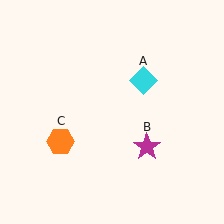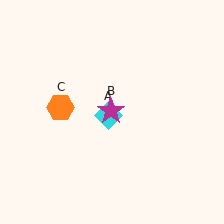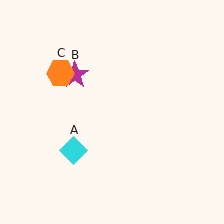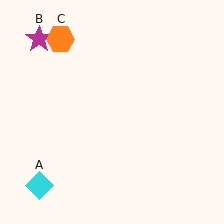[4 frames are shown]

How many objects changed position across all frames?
3 objects changed position: cyan diamond (object A), magenta star (object B), orange hexagon (object C).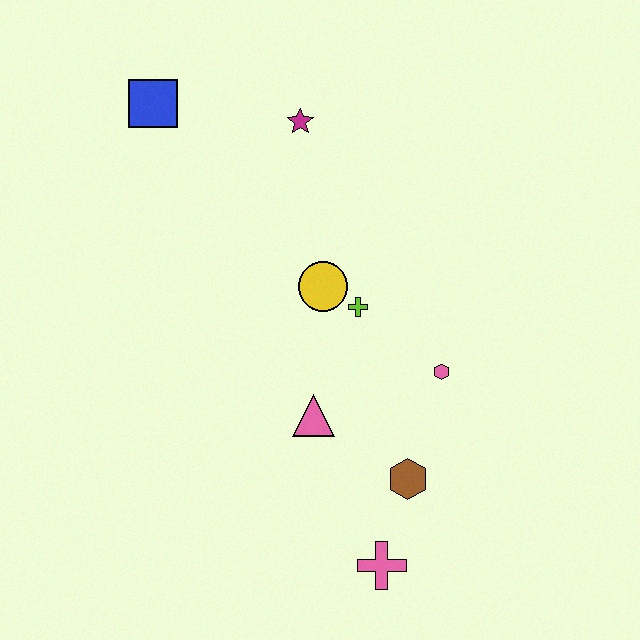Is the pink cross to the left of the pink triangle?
No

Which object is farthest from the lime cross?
The blue square is farthest from the lime cross.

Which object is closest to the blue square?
The magenta star is closest to the blue square.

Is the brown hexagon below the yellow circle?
Yes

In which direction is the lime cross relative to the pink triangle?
The lime cross is above the pink triangle.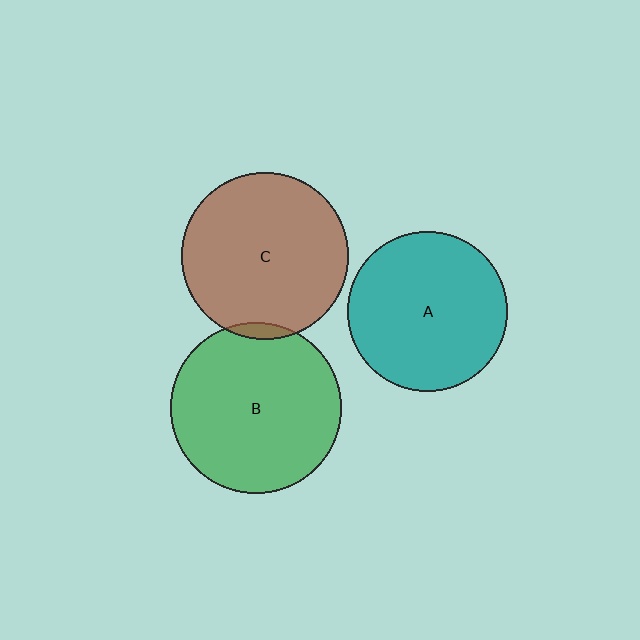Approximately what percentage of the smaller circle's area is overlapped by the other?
Approximately 5%.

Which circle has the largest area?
Circle B (green).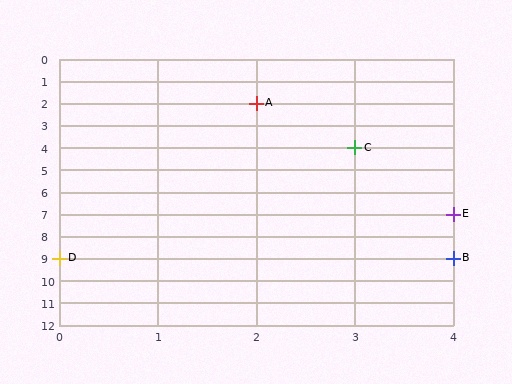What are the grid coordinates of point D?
Point D is at grid coordinates (0, 9).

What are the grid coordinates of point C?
Point C is at grid coordinates (3, 4).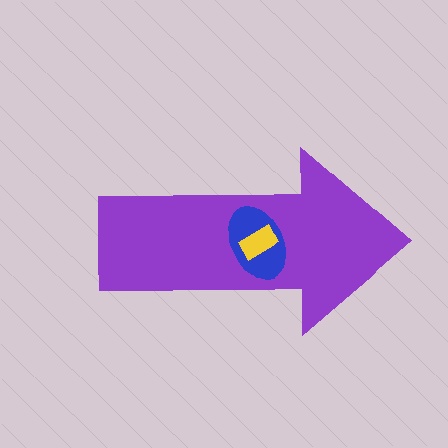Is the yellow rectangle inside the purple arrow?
Yes.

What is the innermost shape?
The yellow rectangle.